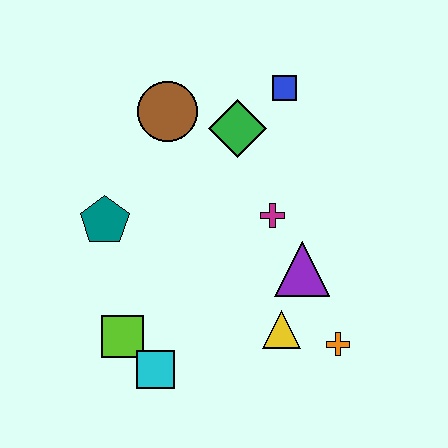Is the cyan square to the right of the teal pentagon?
Yes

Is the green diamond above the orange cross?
Yes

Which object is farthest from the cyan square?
The blue square is farthest from the cyan square.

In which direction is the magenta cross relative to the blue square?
The magenta cross is below the blue square.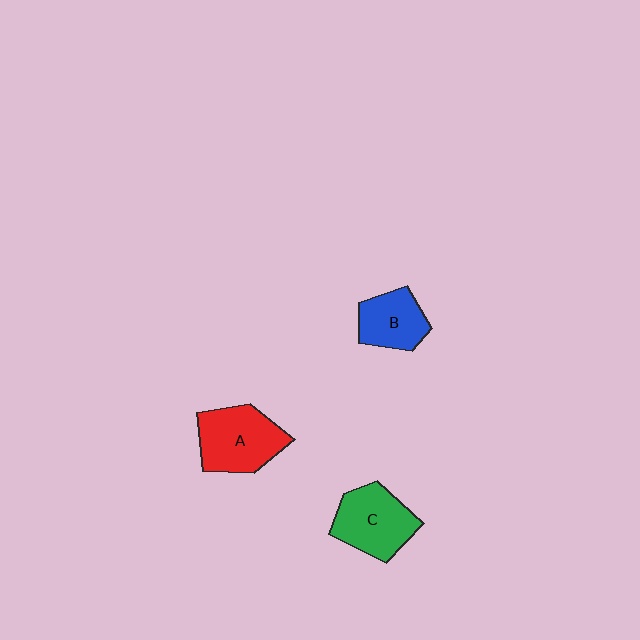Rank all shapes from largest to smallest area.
From largest to smallest: A (red), C (green), B (blue).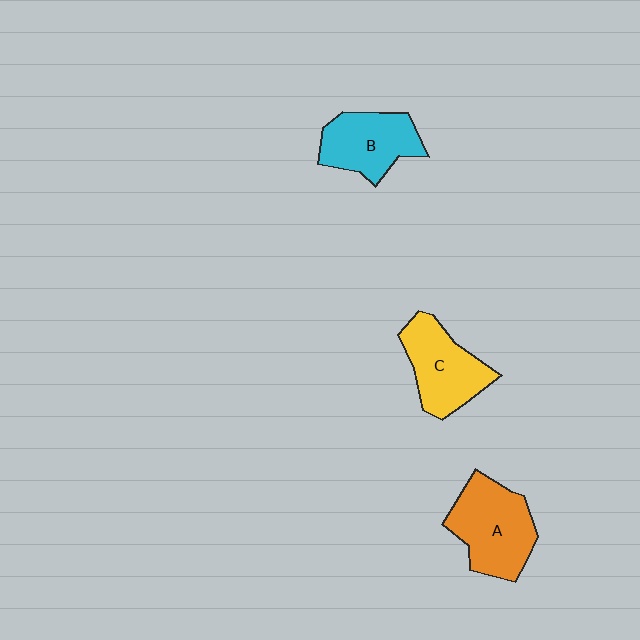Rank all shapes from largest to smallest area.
From largest to smallest: A (orange), C (yellow), B (cyan).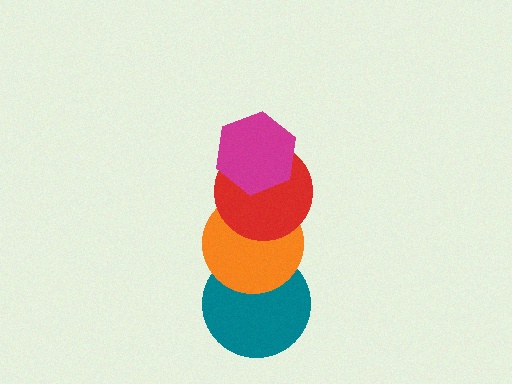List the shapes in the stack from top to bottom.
From top to bottom: the magenta hexagon, the red circle, the orange circle, the teal circle.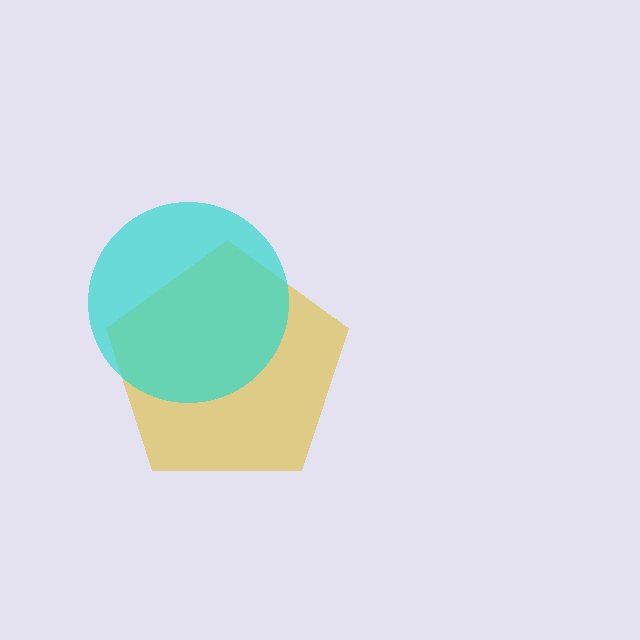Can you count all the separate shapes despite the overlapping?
Yes, there are 2 separate shapes.